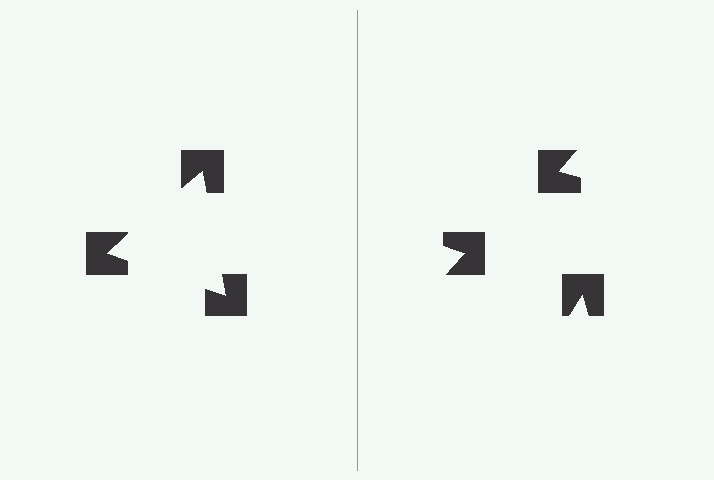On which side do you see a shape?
An illusory triangle appears on the left side. On the right side the wedge cuts are rotated, so no coherent shape forms.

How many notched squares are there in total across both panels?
6 — 3 on each side.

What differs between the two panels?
The notched squares are positioned identically on both sides; only the wedge orientations differ. On the left they align to a triangle; on the right they are misaligned.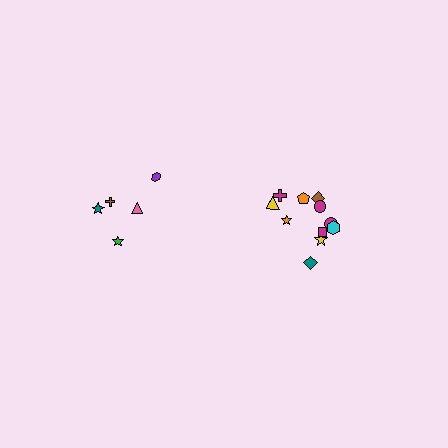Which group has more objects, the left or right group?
The right group.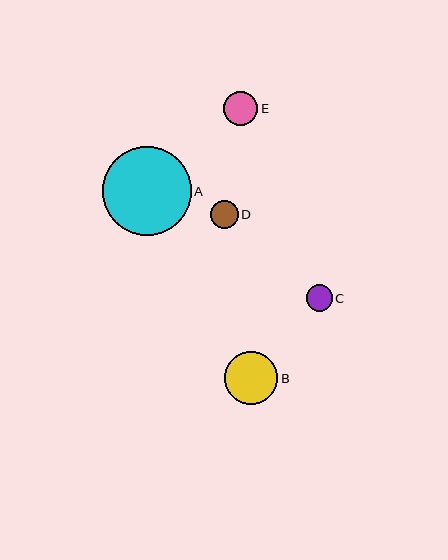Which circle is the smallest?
Circle C is the smallest with a size of approximately 26 pixels.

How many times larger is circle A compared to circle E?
Circle A is approximately 2.6 times the size of circle E.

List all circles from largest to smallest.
From largest to smallest: A, B, E, D, C.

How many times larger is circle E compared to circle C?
Circle E is approximately 1.3 times the size of circle C.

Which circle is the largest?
Circle A is the largest with a size of approximately 89 pixels.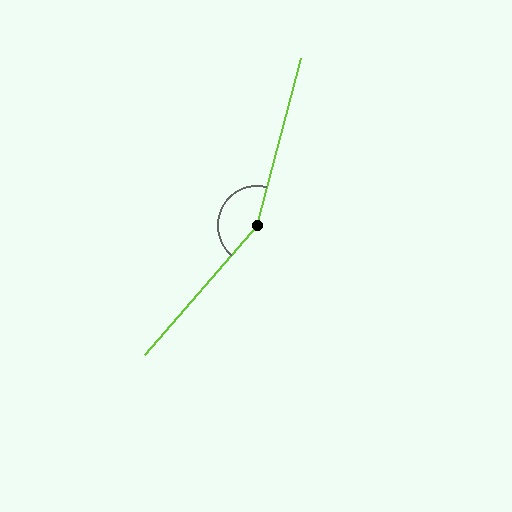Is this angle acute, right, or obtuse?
It is obtuse.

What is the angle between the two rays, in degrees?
Approximately 154 degrees.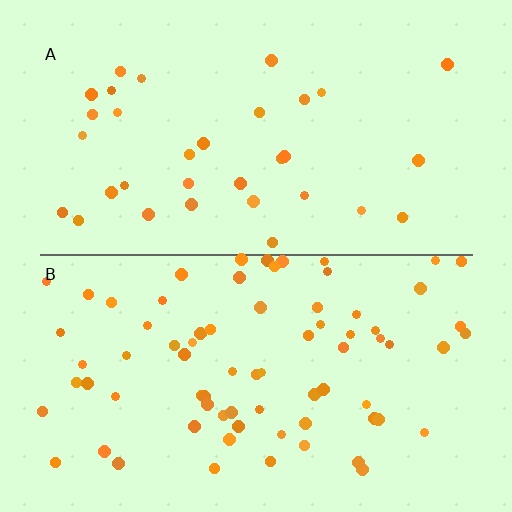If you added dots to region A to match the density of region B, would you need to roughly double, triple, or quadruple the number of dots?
Approximately double.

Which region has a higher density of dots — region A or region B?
B (the bottom).